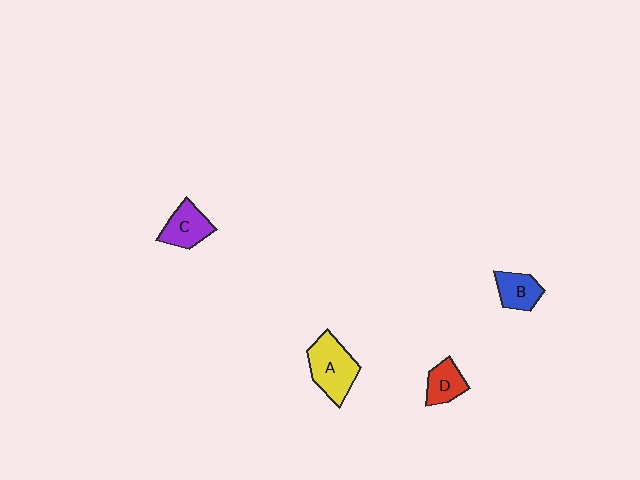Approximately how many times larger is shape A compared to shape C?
Approximately 1.4 times.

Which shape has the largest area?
Shape A (yellow).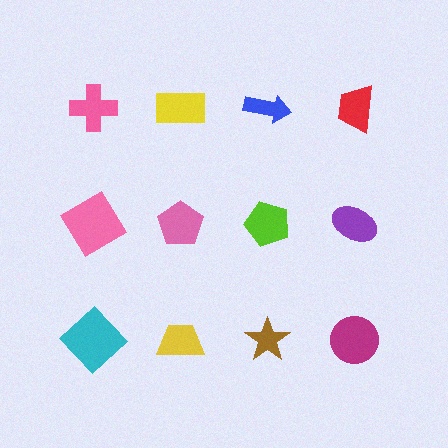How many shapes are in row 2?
4 shapes.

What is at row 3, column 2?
A yellow trapezoid.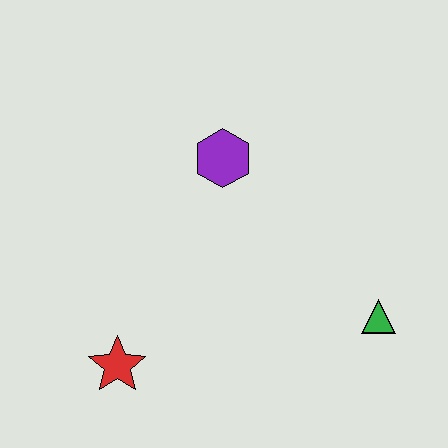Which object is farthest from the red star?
The green triangle is farthest from the red star.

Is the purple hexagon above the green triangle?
Yes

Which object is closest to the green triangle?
The purple hexagon is closest to the green triangle.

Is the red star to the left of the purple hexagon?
Yes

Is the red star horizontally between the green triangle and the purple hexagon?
No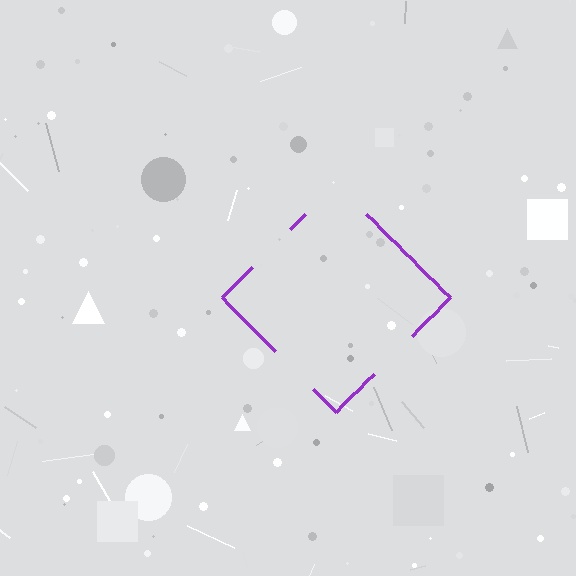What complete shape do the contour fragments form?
The contour fragments form a diamond.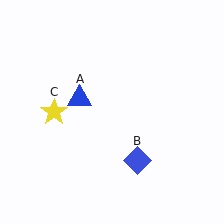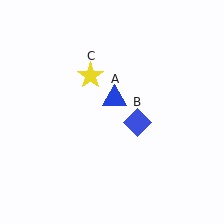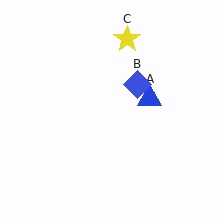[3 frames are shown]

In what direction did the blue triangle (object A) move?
The blue triangle (object A) moved right.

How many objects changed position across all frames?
3 objects changed position: blue triangle (object A), blue diamond (object B), yellow star (object C).